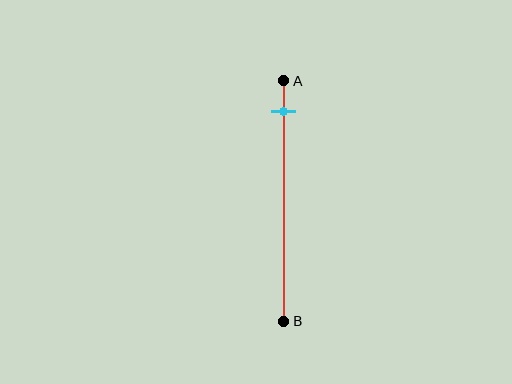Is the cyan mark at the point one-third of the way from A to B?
No, the mark is at about 15% from A, not at the 33% one-third point.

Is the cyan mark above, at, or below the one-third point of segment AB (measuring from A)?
The cyan mark is above the one-third point of segment AB.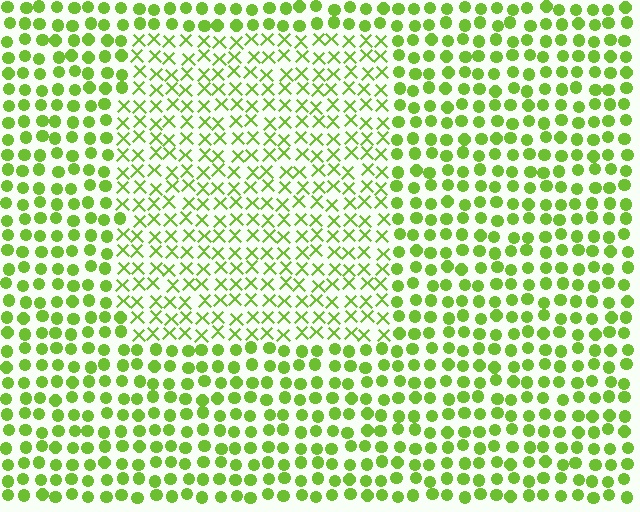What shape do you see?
I see a rectangle.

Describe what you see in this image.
The image is filled with small lime elements arranged in a uniform grid. A rectangle-shaped region contains X marks, while the surrounding area contains circles. The boundary is defined purely by the change in element shape.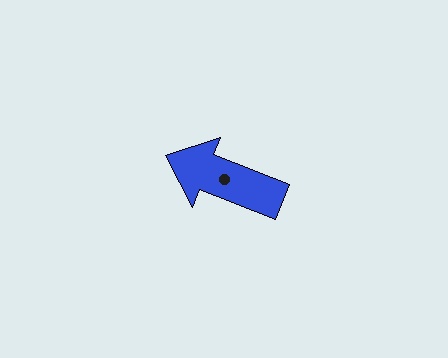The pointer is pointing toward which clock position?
Roughly 10 o'clock.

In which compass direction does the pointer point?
West.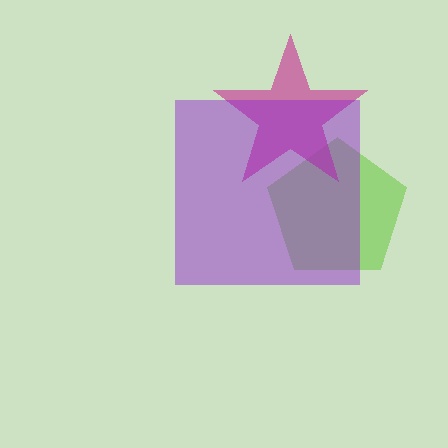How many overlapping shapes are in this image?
There are 3 overlapping shapes in the image.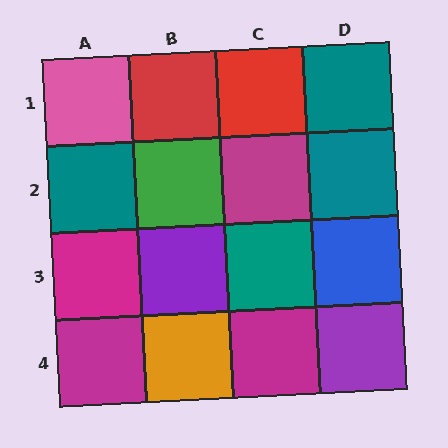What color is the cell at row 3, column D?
Blue.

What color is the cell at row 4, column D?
Purple.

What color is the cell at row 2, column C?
Magenta.